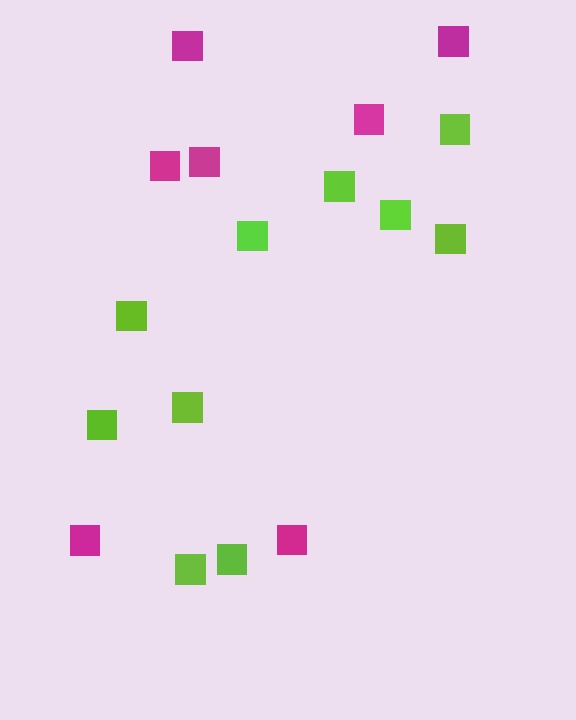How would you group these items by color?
There are 2 groups: one group of lime squares (10) and one group of magenta squares (7).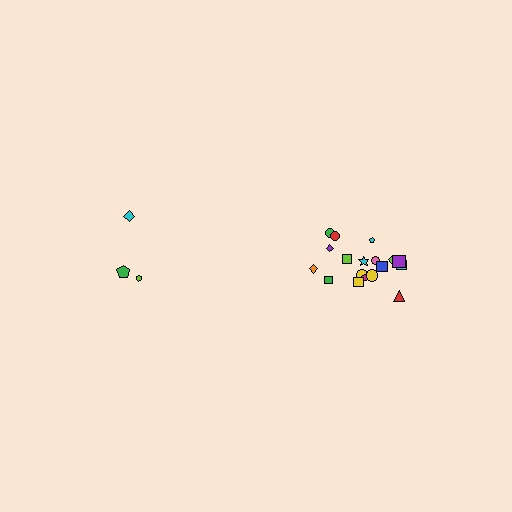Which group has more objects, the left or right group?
The right group.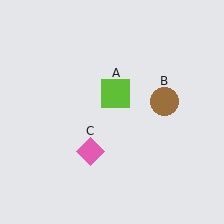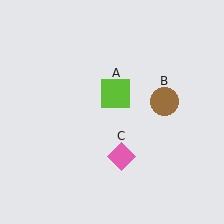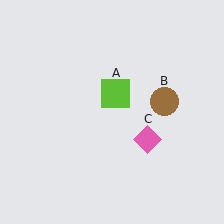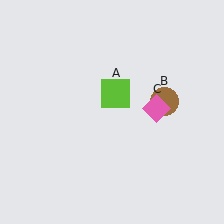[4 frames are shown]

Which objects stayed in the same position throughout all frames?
Lime square (object A) and brown circle (object B) remained stationary.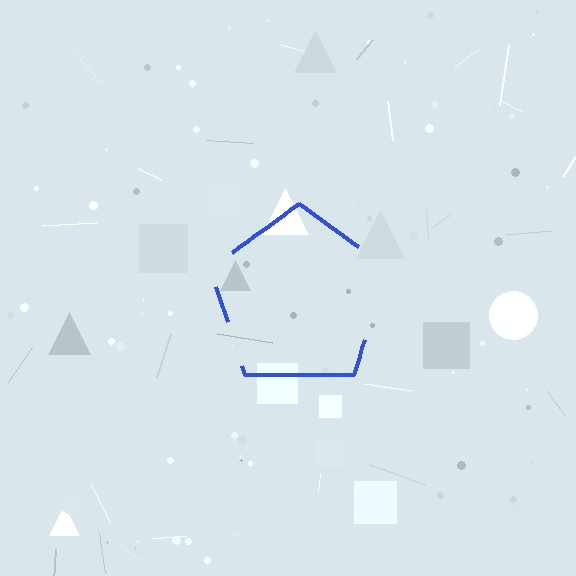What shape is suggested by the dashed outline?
The dashed outline suggests a pentagon.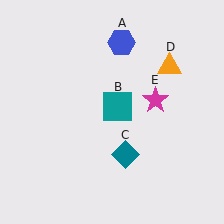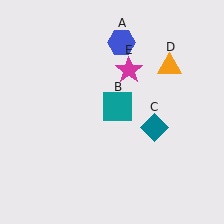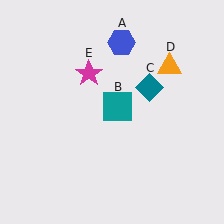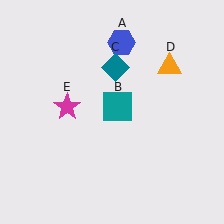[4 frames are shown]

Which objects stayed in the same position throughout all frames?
Blue hexagon (object A) and teal square (object B) and orange triangle (object D) remained stationary.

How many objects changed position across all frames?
2 objects changed position: teal diamond (object C), magenta star (object E).